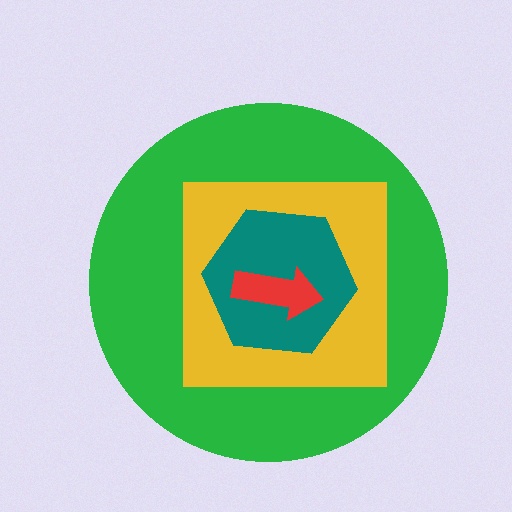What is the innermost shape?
The red arrow.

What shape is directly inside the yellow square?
The teal hexagon.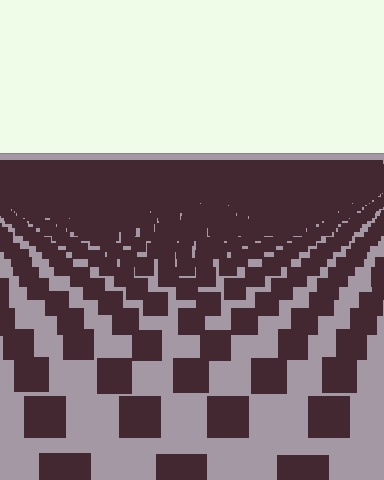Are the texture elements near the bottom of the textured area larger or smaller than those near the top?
Larger. Near the bottom, elements are closer to the viewer and appear at a bigger on-screen size.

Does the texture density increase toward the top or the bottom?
Density increases toward the top.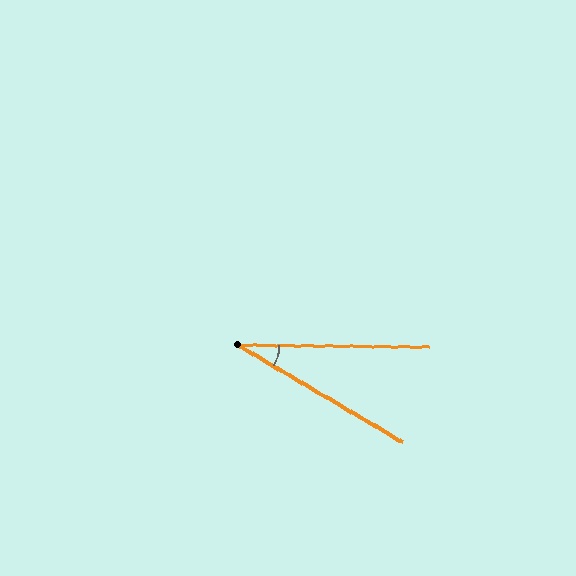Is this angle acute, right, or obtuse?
It is acute.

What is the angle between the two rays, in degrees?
Approximately 30 degrees.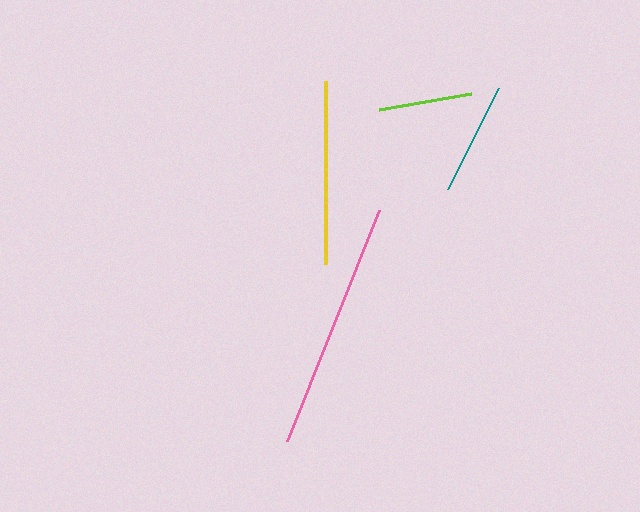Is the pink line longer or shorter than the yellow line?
The pink line is longer than the yellow line.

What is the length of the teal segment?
The teal segment is approximately 113 pixels long.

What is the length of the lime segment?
The lime segment is approximately 93 pixels long.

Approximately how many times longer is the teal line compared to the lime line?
The teal line is approximately 1.2 times the length of the lime line.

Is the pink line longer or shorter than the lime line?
The pink line is longer than the lime line.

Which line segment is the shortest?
The lime line is the shortest at approximately 93 pixels.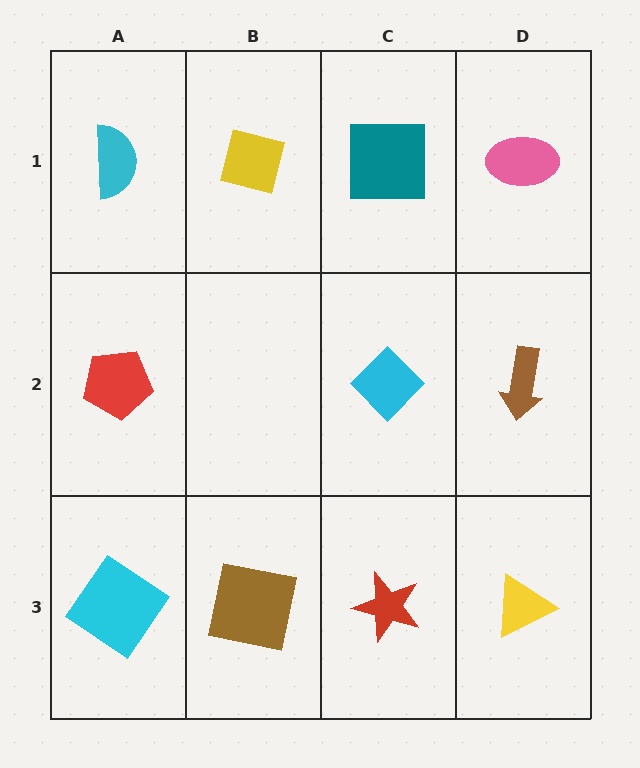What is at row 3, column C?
A red star.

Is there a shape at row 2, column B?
No, that cell is empty.